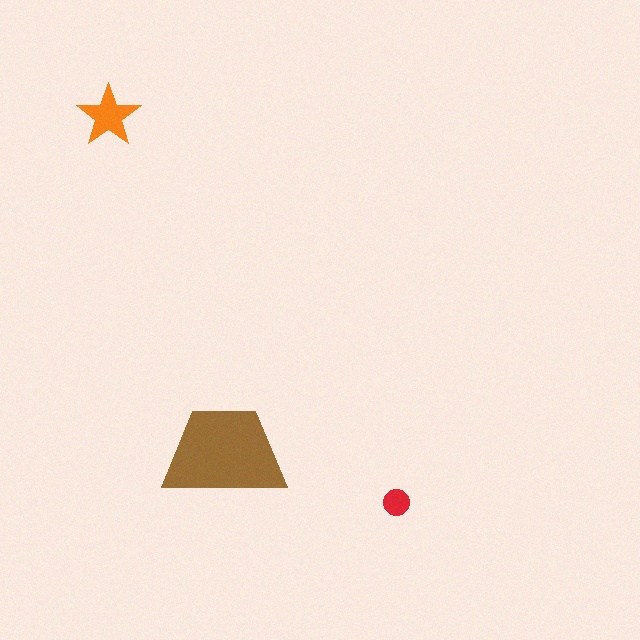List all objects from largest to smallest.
The brown trapezoid, the orange star, the red circle.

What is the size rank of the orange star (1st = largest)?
2nd.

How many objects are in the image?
There are 3 objects in the image.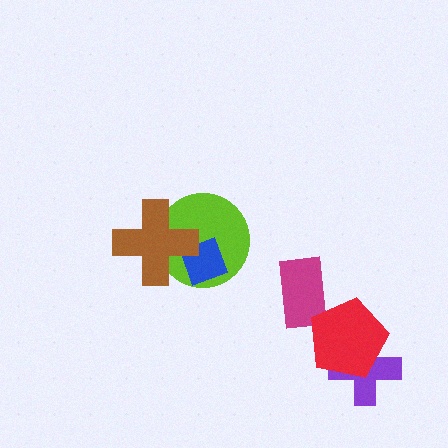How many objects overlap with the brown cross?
2 objects overlap with the brown cross.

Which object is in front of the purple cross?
The red pentagon is in front of the purple cross.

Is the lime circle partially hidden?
Yes, it is partially covered by another shape.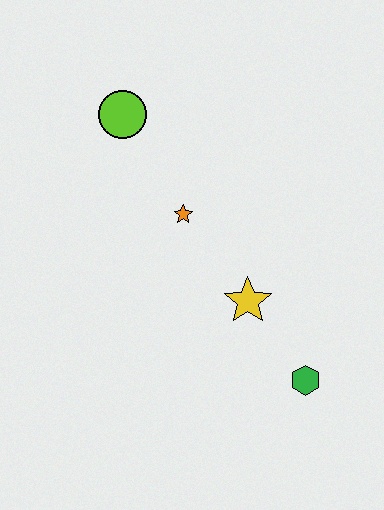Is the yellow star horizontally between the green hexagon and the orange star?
Yes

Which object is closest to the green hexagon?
The yellow star is closest to the green hexagon.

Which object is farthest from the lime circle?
The green hexagon is farthest from the lime circle.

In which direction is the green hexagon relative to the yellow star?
The green hexagon is below the yellow star.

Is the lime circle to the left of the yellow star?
Yes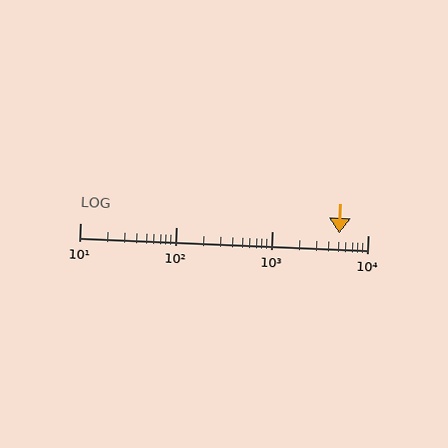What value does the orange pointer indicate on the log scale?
The pointer indicates approximately 5100.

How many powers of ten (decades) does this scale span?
The scale spans 3 decades, from 10 to 10000.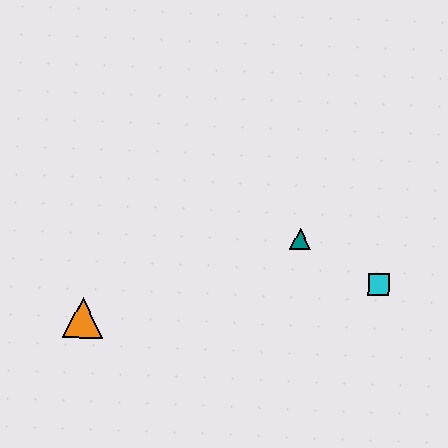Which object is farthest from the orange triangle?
The cyan square is farthest from the orange triangle.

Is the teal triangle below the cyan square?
No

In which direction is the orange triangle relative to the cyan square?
The orange triangle is to the left of the cyan square.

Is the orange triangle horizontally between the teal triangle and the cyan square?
No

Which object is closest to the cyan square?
The teal triangle is closest to the cyan square.